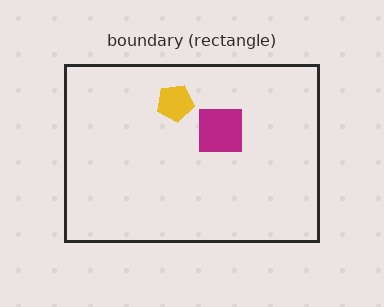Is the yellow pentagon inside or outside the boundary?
Inside.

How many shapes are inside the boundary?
2 inside, 0 outside.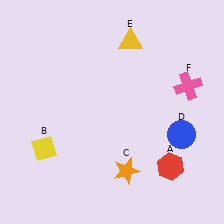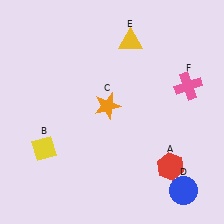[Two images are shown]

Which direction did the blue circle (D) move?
The blue circle (D) moved down.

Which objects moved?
The objects that moved are: the orange star (C), the blue circle (D).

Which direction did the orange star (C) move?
The orange star (C) moved up.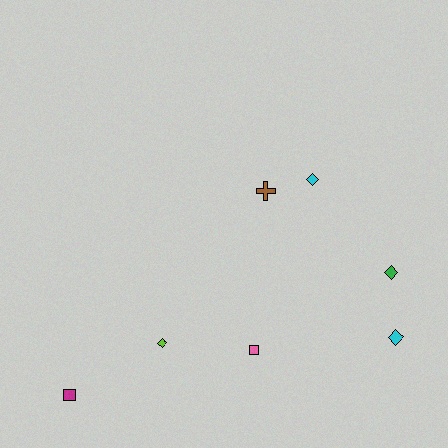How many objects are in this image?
There are 7 objects.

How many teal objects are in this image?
There are no teal objects.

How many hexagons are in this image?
There are no hexagons.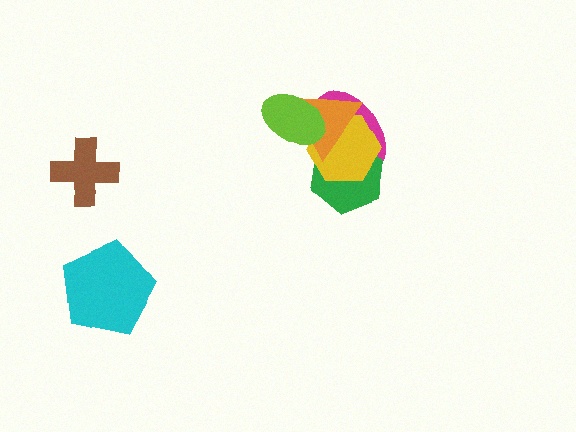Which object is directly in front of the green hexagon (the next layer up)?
The yellow hexagon is directly in front of the green hexagon.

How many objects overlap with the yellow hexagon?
4 objects overlap with the yellow hexagon.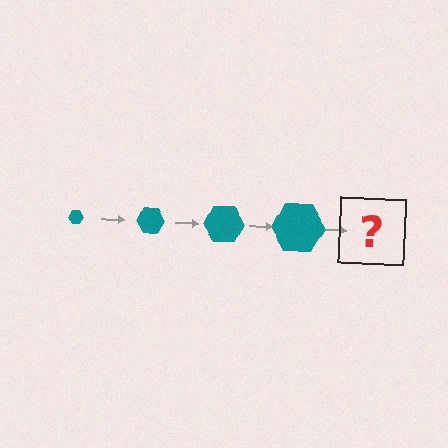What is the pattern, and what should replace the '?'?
The pattern is that the hexagon gets progressively larger each step. The '?' should be a teal hexagon, larger than the previous one.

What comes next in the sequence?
The next element should be a teal hexagon, larger than the previous one.